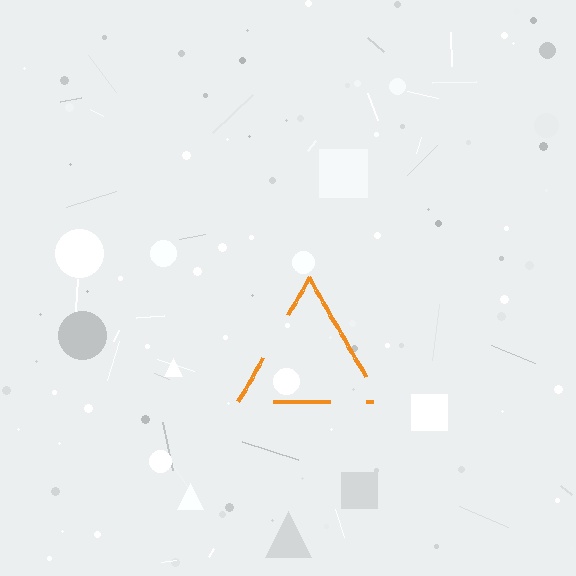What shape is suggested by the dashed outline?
The dashed outline suggests a triangle.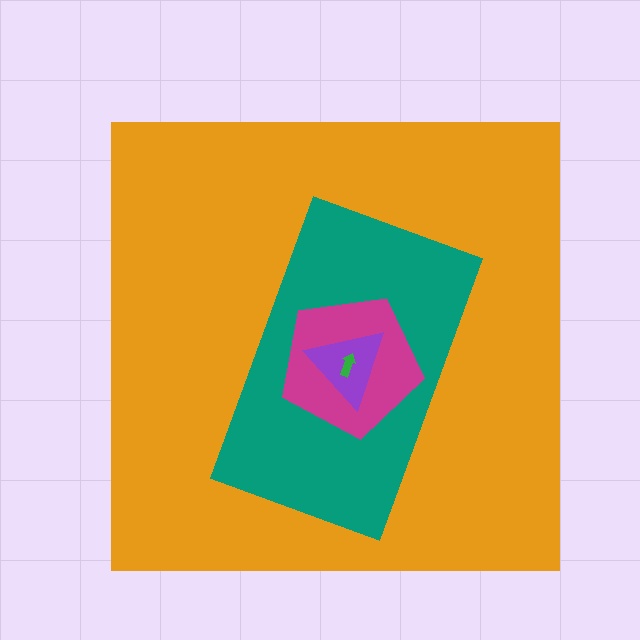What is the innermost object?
The green arrow.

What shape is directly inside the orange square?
The teal rectangle.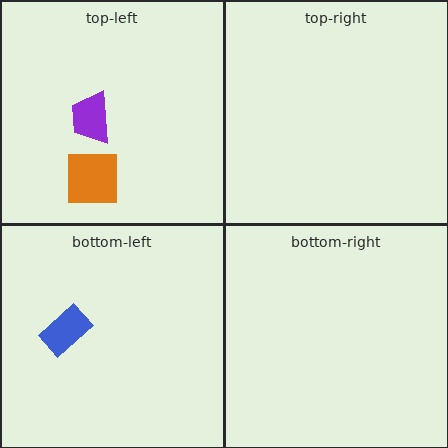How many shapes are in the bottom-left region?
1.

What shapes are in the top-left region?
The purple trapezoid, the orange square.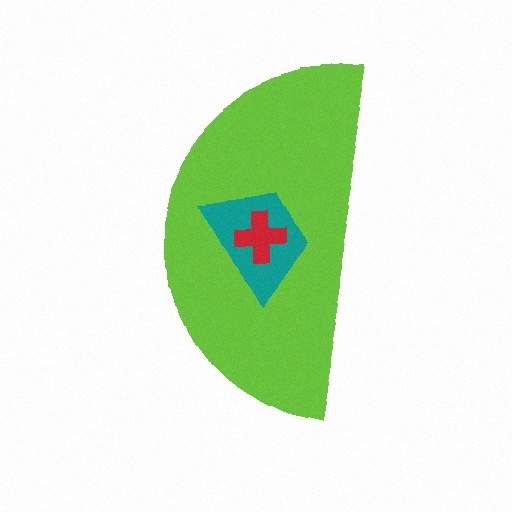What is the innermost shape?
The red cross.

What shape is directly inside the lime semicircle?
The teal trapezoid.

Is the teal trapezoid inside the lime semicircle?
Yes.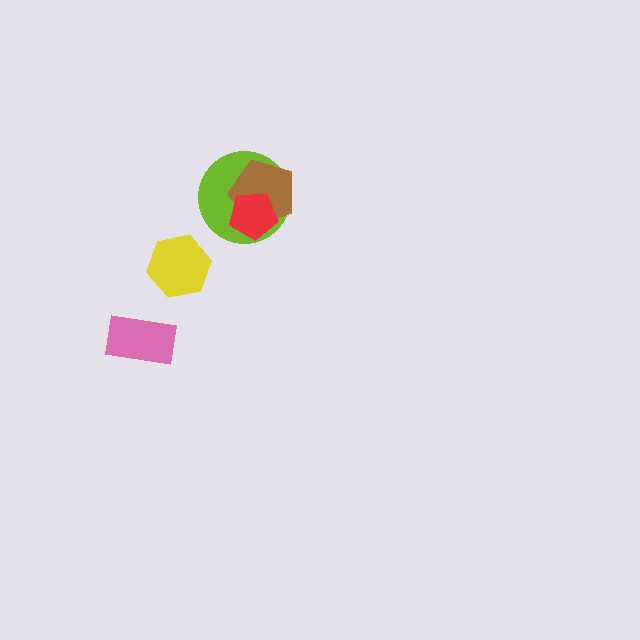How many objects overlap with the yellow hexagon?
0 objects overlap with the yellow hexagon.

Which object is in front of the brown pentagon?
The red pentagon is in front of the brown pentagon.